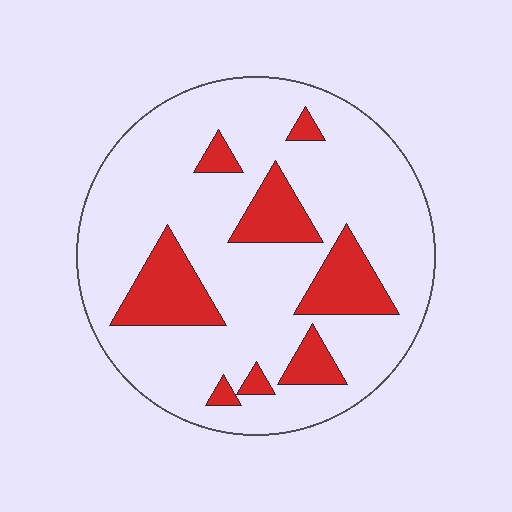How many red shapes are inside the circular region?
8.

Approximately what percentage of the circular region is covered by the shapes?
Approximately 20%.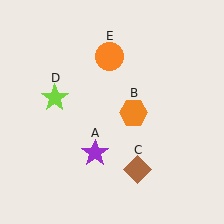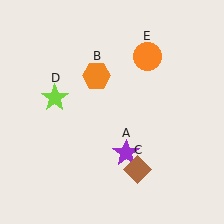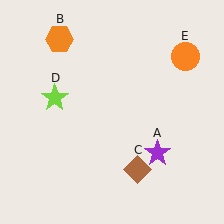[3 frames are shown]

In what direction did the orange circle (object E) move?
The orange circle (object E) moved right.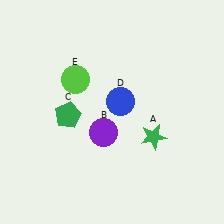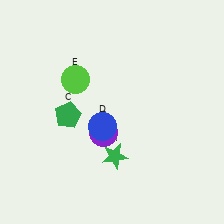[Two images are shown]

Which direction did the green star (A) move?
The green star (A) moved left.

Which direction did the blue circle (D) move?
The blue circle (D) moved down.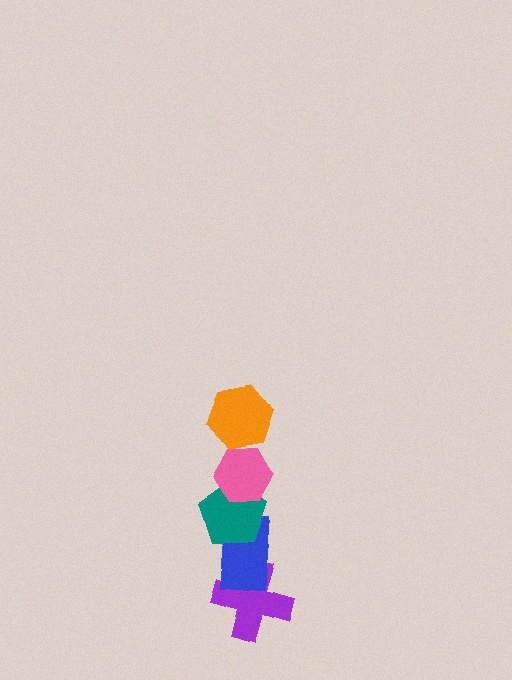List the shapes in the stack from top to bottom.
From top to bottom: the orange hexagon, the pink hexagon, the teal pentagon, the blue rectangle, the purple cross.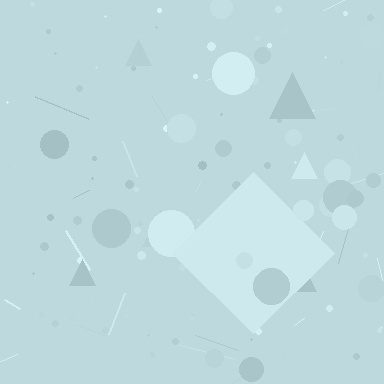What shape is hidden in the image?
A diamond is hidden in the image.